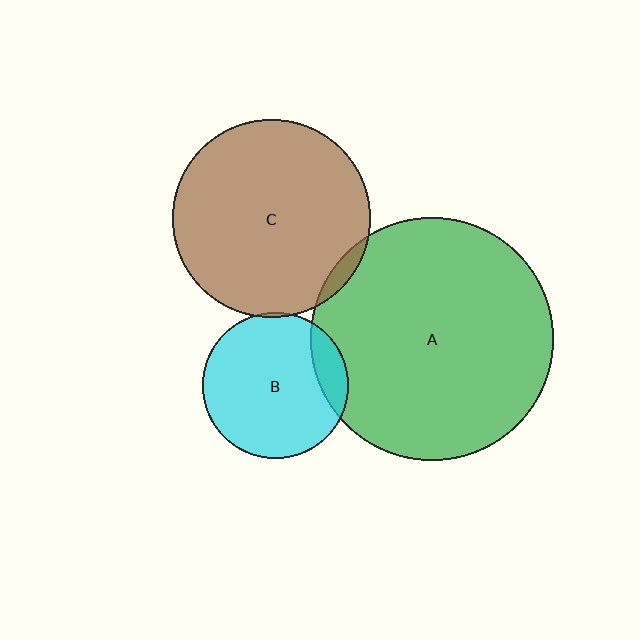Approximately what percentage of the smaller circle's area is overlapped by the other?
Approximately 10%.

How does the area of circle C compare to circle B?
Approximately 1.8 times.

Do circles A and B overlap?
Yes.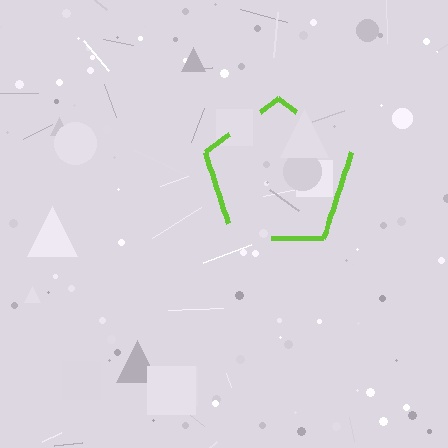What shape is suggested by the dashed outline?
The dashed outline suggests a pentagon.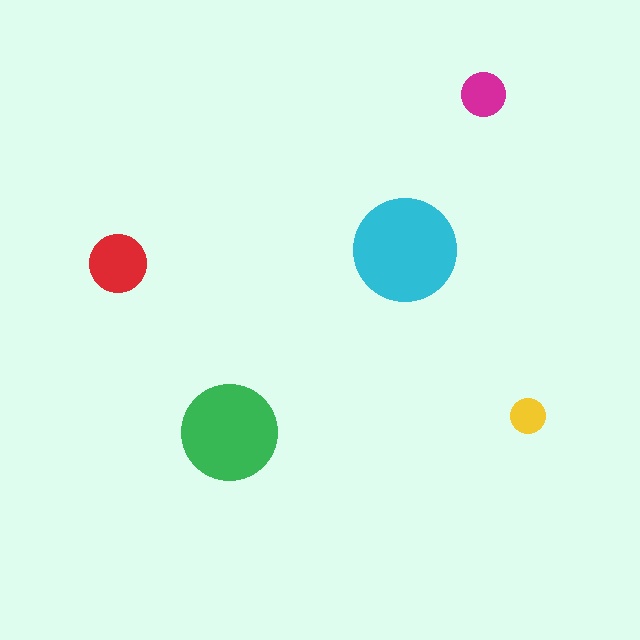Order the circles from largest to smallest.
the cyan one, the green one, the red one, the magenta one, the yellow one.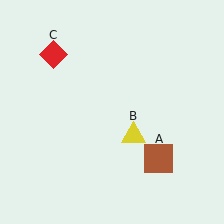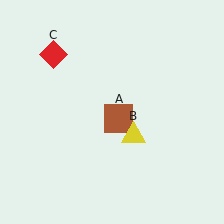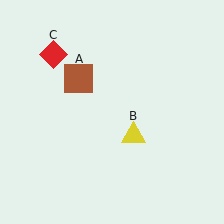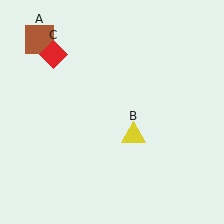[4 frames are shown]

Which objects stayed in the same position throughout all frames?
Yellow triangle (object B) and red diamond (object C) remained stationary.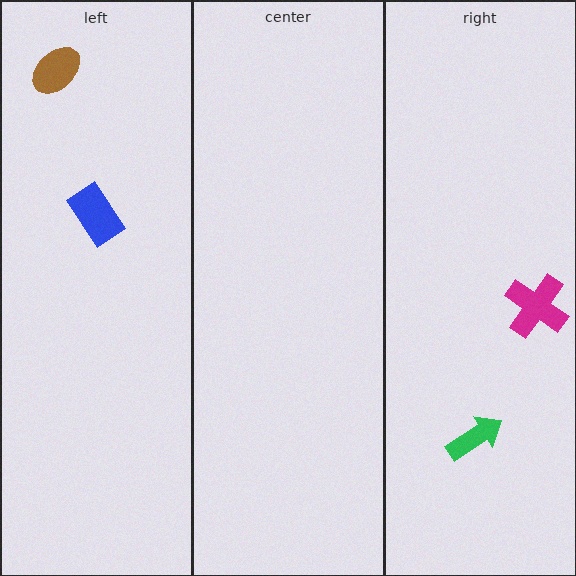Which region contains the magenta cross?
The right region.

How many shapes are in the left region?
2.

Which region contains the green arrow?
The right region.